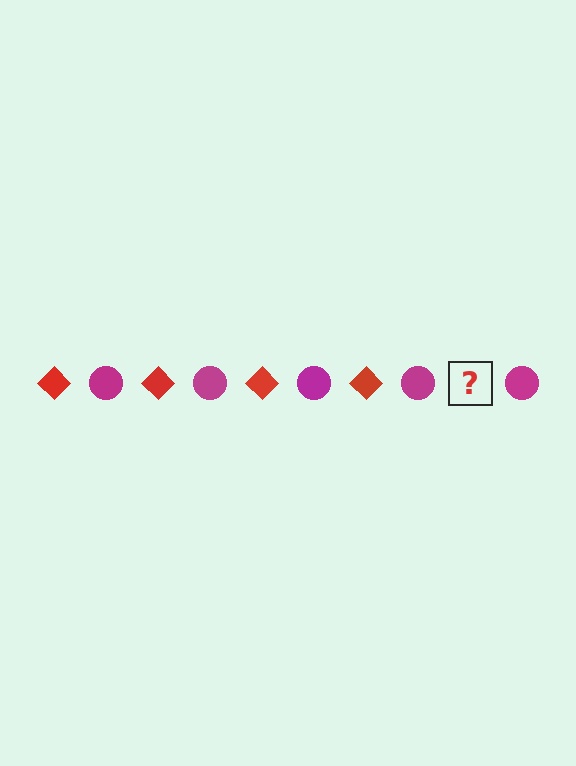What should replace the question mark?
The question mark should be replaced with a red diamond.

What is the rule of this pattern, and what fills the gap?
The rule is that the pattern alternates between red diamond and magenta circle. The gap should be filled with a red diamond.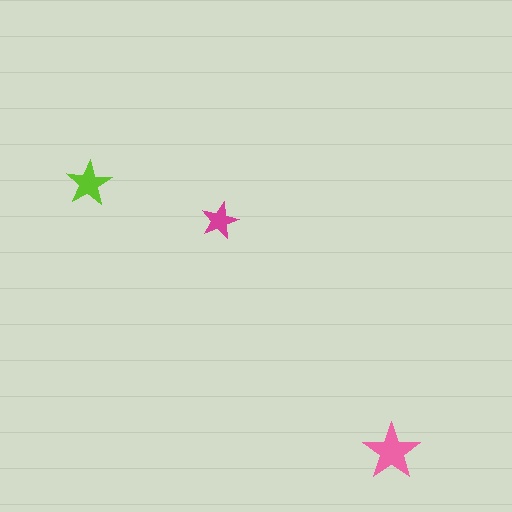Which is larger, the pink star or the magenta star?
The pink one.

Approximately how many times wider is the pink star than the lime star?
About 1.5 times wider.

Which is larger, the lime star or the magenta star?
The lime one.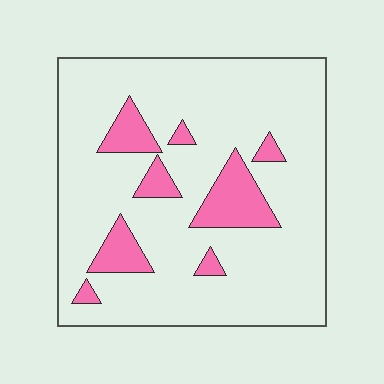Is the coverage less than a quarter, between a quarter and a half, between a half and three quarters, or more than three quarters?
Less than a quarter.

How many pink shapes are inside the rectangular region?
8.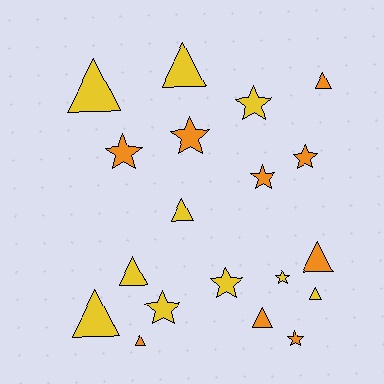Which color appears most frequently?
Yellow, with 10 objects.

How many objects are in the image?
There are 19 objects.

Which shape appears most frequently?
Triangle, with 10 objects.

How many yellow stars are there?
There are 4 yellow stars.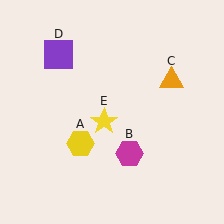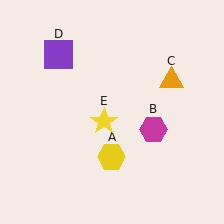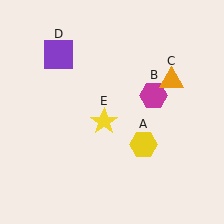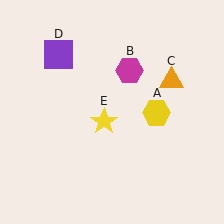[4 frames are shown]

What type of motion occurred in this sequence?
The yellow hexagon (object A), magenta hexagon (object B) rotated counterclockwise around the center of the scene.